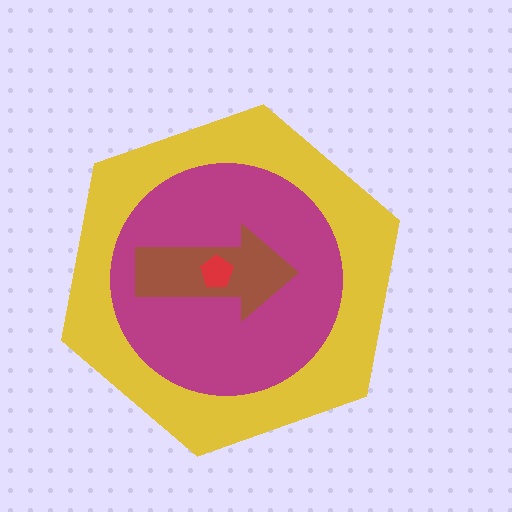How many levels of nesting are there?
4.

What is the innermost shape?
The red pentagon.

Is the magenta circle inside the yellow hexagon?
Yes.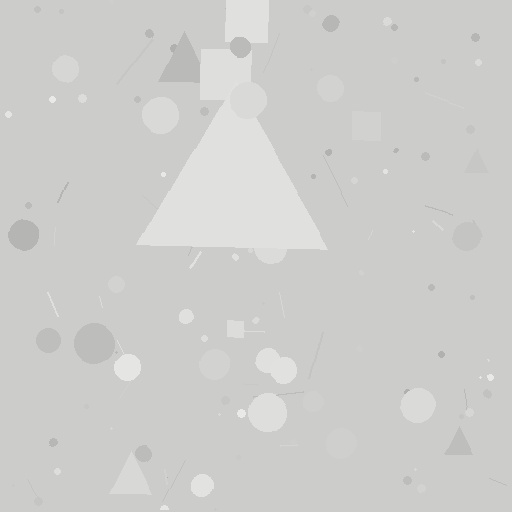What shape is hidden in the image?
A triangle is hidden in the image.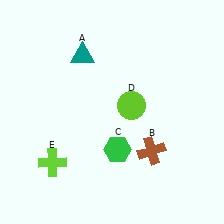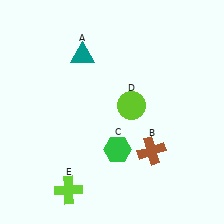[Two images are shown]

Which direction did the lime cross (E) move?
The lime cross (E) moved down.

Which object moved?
The lime cross (E) moved down.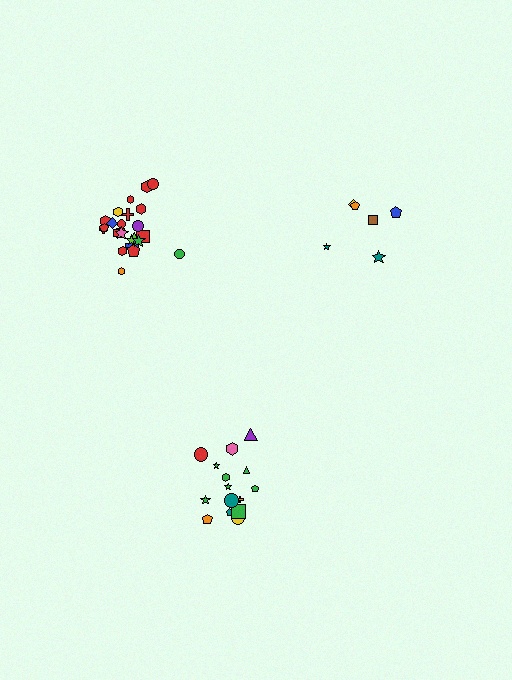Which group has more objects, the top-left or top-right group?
The top-left group.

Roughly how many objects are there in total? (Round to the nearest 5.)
Roughly 45 objects in total.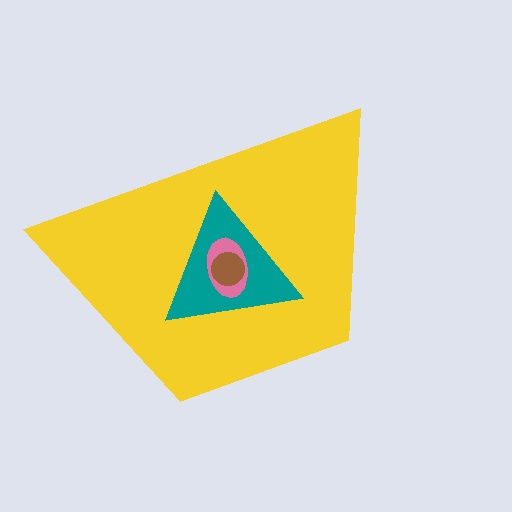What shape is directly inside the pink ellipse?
The brown circle.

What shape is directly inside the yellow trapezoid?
The teal triangle.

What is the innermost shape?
The brown circle.